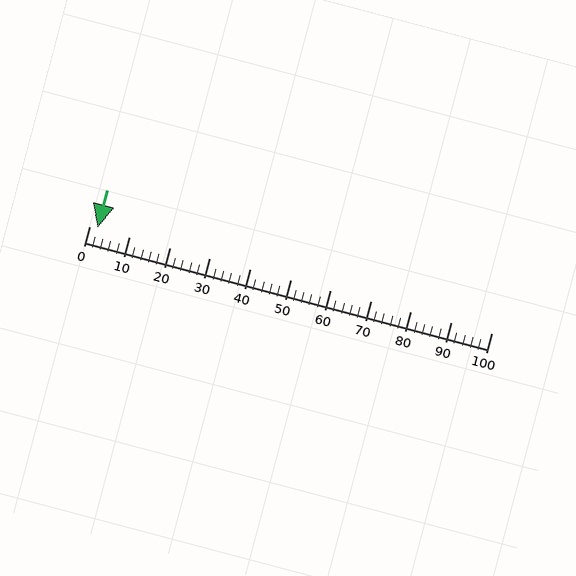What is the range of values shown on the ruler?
The ruler shows values from 0 to 100.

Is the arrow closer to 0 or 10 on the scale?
The arrow is closer to 0.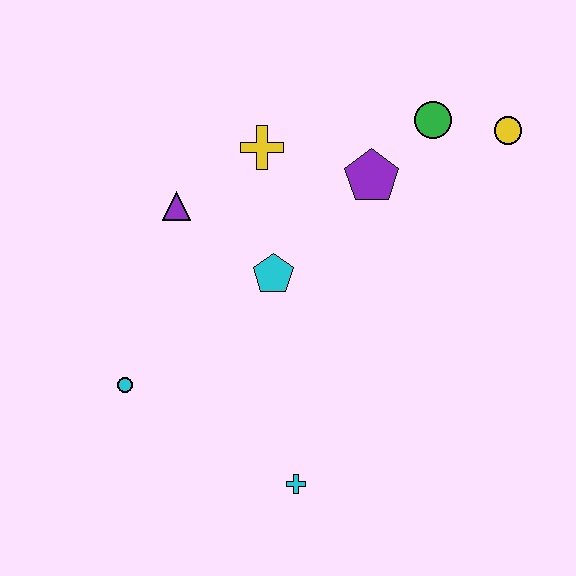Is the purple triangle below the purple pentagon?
Yes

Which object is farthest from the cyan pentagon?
The yellow circle is farthest from the cyan pentagon.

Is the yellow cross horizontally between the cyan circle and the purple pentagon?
Yes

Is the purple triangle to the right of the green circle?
No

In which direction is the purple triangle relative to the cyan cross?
The purple triangle is above the cyan cross.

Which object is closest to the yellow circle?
The green circle is closest to the yellow circle.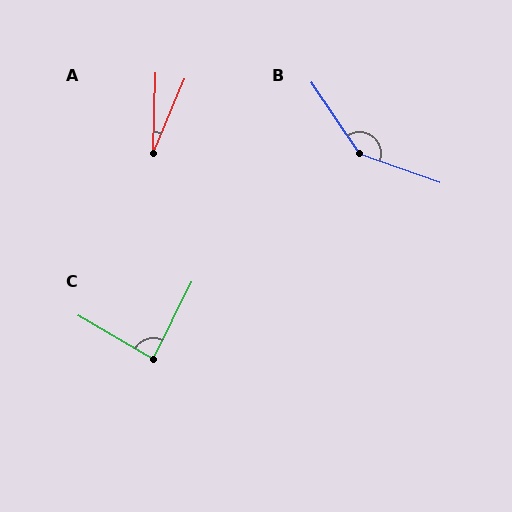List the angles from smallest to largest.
A (21°), C (86°), B (144°).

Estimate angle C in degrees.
Approximately 86 degrees.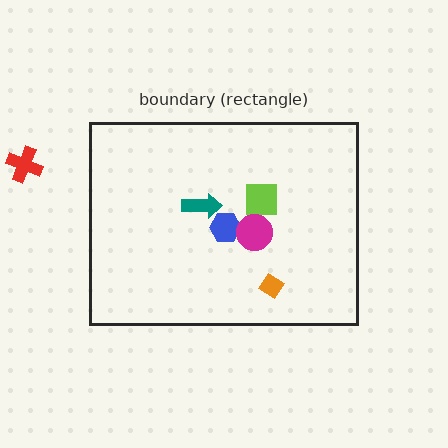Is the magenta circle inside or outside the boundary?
Inside.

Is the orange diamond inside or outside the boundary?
Inside.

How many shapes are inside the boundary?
5 inside, 1 outside.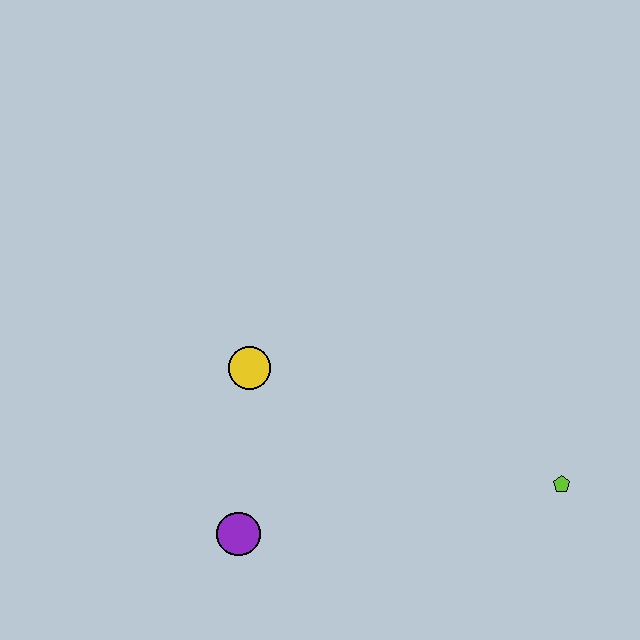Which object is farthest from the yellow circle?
The lime pentagon is farthest from the yellow circle.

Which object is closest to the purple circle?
The yellow circle is closest to the purple circle.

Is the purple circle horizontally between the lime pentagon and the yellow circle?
No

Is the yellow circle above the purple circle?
Yes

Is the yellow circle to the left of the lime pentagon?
Yes